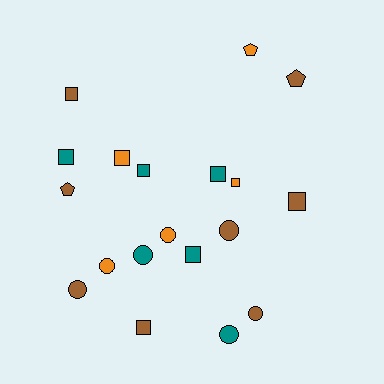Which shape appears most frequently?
Square, with 9 objects.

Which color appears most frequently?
Brown, with 8 objects.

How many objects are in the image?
There are 19 objects.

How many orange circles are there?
There are 2 orange circles.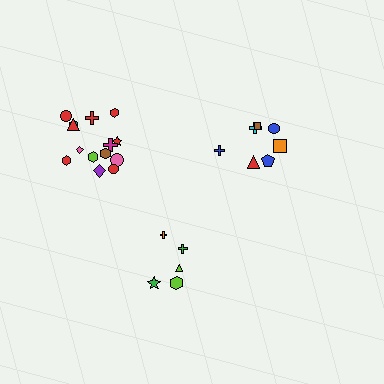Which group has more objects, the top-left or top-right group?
The top-left group.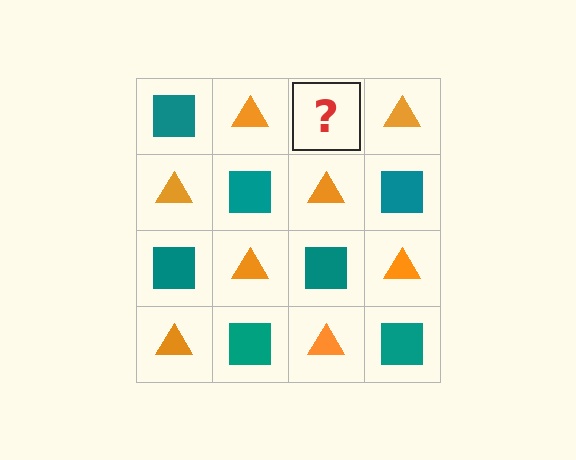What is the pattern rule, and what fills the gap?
The rule is that it alternates teal square and orange triangle in a checkerboard pattern. The gap should be filled with a teal square.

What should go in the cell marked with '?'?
The missing cell should contain a teal square.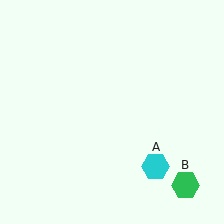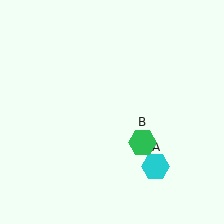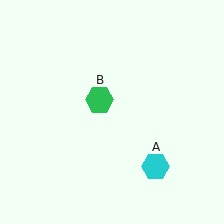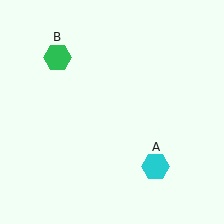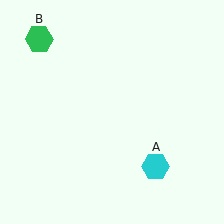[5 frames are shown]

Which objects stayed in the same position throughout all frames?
Cyan hexagon (object A) remained stationary.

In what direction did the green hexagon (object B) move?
The green hexagon (object B) moved up and to the left.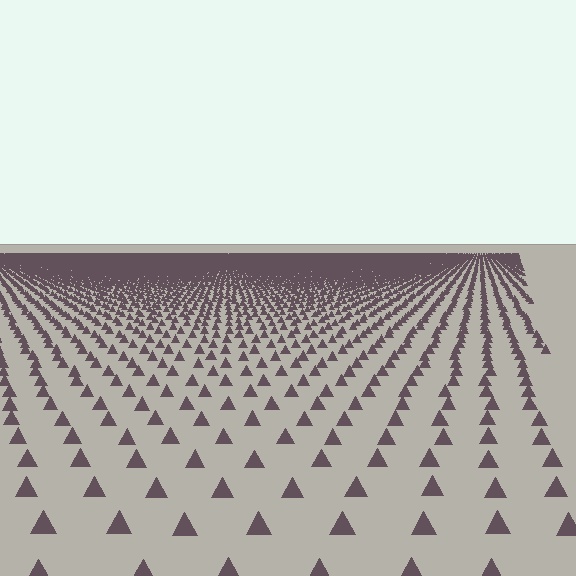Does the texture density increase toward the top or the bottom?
Density increases toward the top.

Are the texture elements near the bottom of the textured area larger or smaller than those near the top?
Larger. Near the bottom, elements are closer to the viewer and appear at a bigger on-screen size.